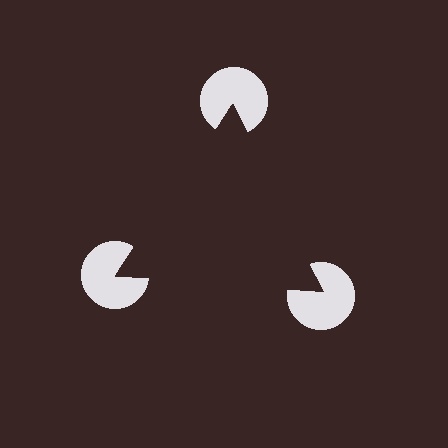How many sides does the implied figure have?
3 sides.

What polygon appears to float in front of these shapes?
An illusory triangle — its edges are inferred from the aligned wedge cuts in the pac-man discs, not physically drawn.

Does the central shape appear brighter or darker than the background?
It typically appears slightly darker than the background, even though no actual brightness change is drawn.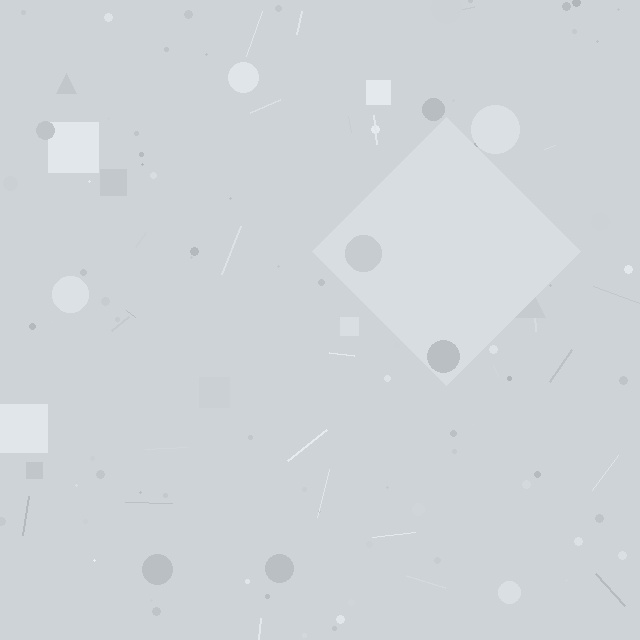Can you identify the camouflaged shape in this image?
The camouflaged shape is a diamond.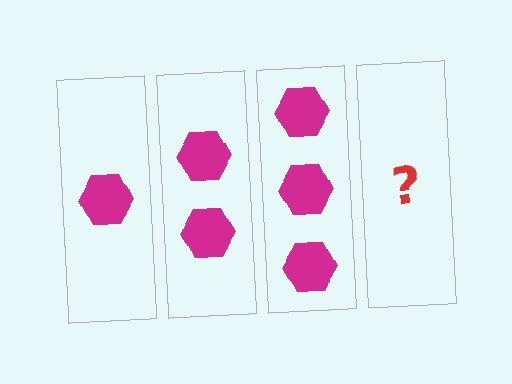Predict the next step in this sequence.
The next step is 4 hexagons.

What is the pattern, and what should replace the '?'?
The pattern is that each step adds one more hexagon. The '?' should be 4 hexagons.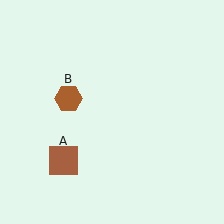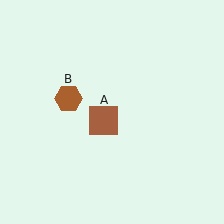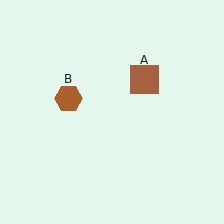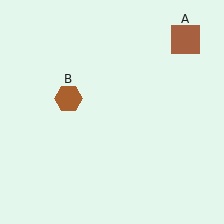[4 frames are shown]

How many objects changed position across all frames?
1 object changed position: brown square (object A).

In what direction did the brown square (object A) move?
The brown square (object A) moved up and to the right.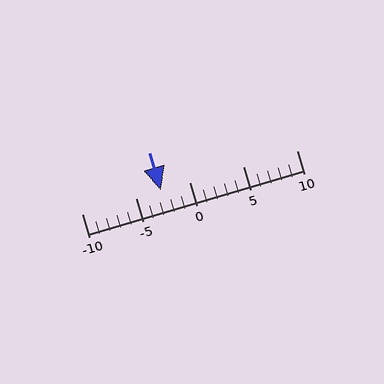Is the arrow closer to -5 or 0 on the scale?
The arrow is closer to -5.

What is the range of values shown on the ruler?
The ruler shows values from -10 to 10.